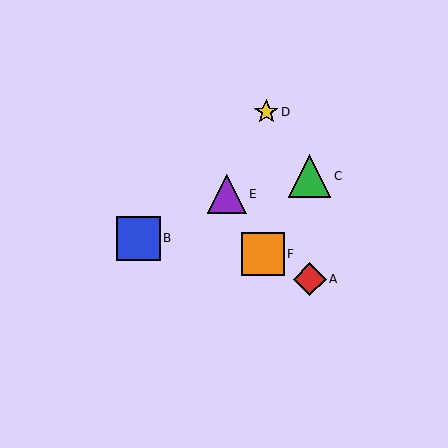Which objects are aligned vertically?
Objects A, C are aligned vertically.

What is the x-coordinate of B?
Object B is at x≈139.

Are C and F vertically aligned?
No, C is at x≈310 and F is at x≈263.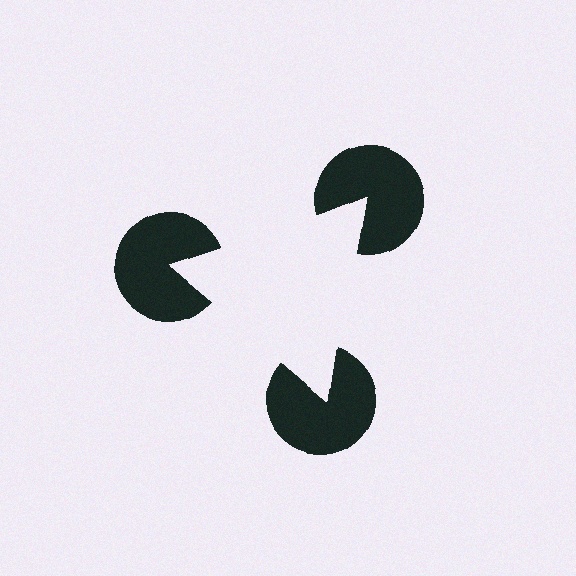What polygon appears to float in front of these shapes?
An illusory triangle — its edges are inferred from the aligned wedge cuts in the pac-man discs, not physically drawn.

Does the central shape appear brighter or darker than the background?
It typically appears slightly brighter than the background, even though no actual brightness change is drawn.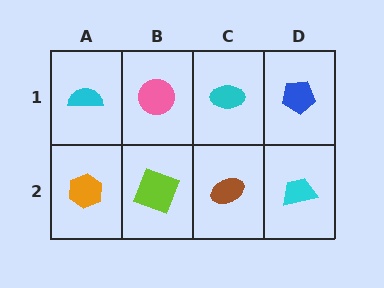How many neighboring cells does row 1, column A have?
2.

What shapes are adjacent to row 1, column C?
A brown ellipse (row 2, column C), a pink circle (row 1, column B), a blue pentagon (row 1, column D).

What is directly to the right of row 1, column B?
A cyan ellipse.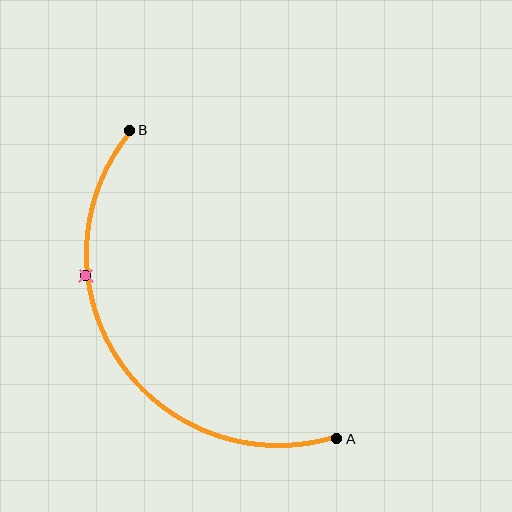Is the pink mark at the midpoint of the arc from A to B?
No. The pink mark lies on the arc but is closer to endpoint B. The arc midpoint would be at the point on the curve equidistant along the arc from both A and B.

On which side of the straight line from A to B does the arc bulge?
The arc bulges below and to the left of the straight line connecting A and B.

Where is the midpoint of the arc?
The arc midpoint is the point on the curve farthest from the straight line joining A and B. It sits below and to the left of that line.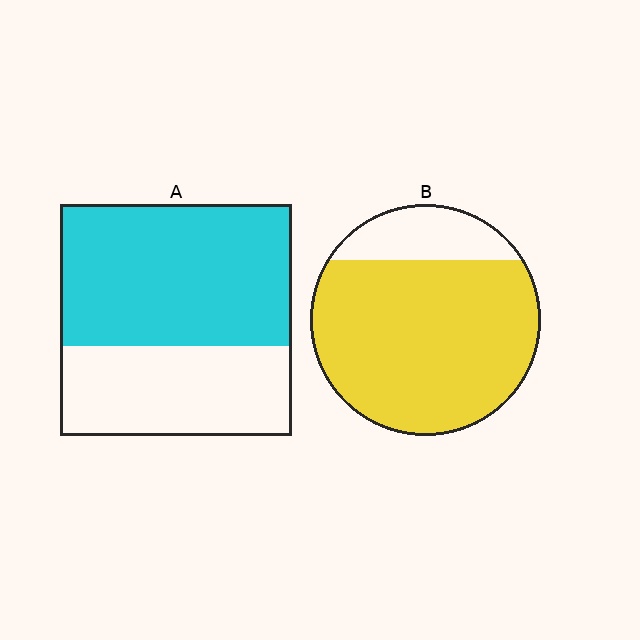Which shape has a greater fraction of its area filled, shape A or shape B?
Shape B.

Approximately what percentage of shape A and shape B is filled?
A is approximately 60% and B is approximately 80%.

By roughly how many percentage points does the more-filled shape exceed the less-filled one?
By roughly 20 percentage points (B over A).